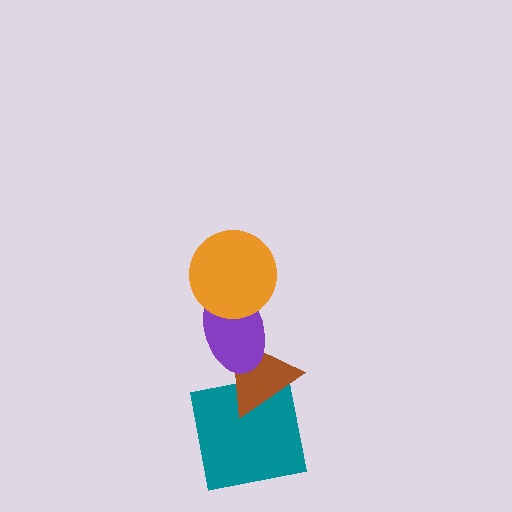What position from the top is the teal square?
The teal square is 4th from the top.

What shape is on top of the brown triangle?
The purple ellipse is on top of the brown triangle.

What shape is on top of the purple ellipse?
The orange circle is on top of the purple ellipse.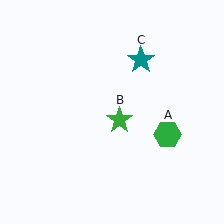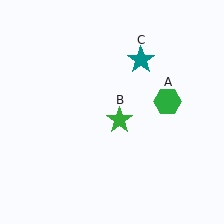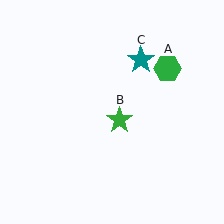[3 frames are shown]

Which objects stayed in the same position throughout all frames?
Green star (object B) and teal star (object C) remained stationary.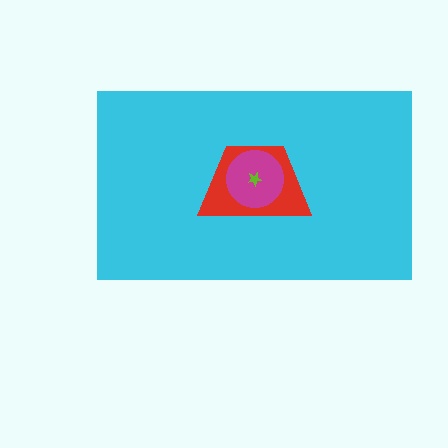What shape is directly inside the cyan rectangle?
The red trapezoid.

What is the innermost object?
The lime star.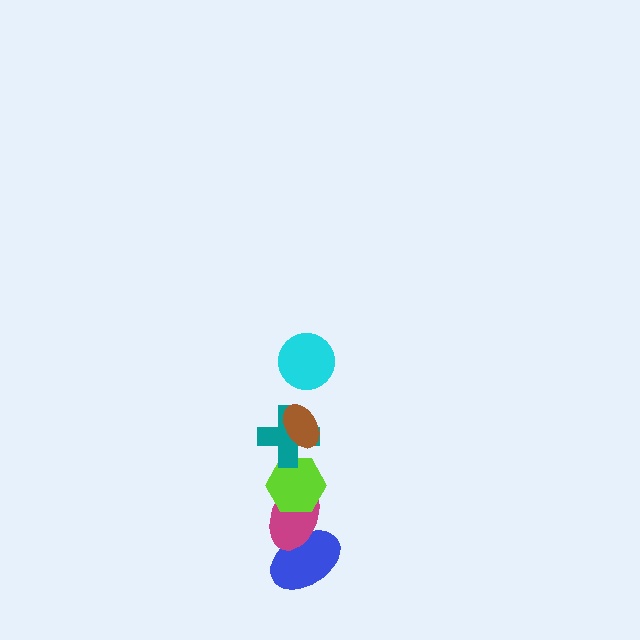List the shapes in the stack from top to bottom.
From top to bottom: the cyan circle, the brown ellipse, the teal cross, the lime hexagon, the magenta ellipse, the blue ellipse.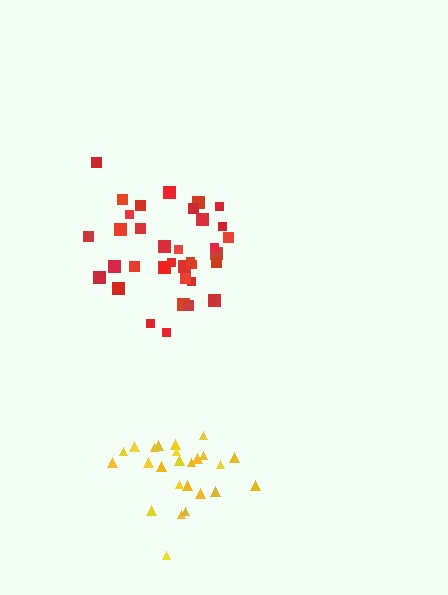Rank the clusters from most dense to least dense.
yellow, red.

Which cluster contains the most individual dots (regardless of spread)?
Red (35).